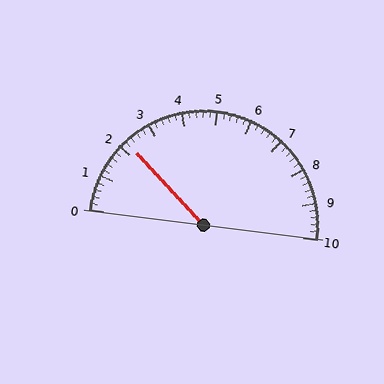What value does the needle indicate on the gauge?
The needle indicates approximately 2.2.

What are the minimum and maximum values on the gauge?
The gauge ranges from 0 to 10.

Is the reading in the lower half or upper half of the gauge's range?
The reading is in the lower half of the range (0 to 10).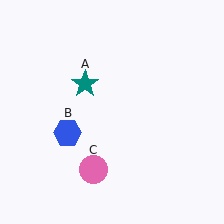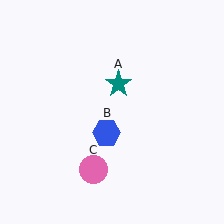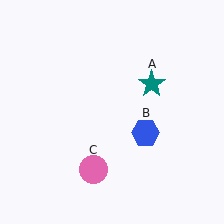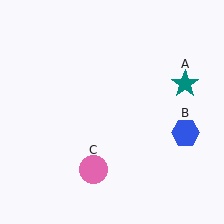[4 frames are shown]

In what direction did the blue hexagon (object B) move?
The blue hexagon (object B) moved right.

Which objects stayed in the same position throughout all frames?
Pink circle (object C) remained stationary.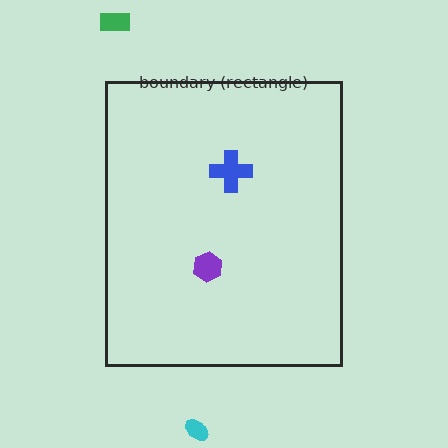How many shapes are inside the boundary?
2 inside, 2 outside.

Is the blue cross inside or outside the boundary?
Inside.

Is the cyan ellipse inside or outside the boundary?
Outside.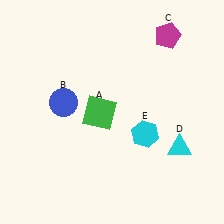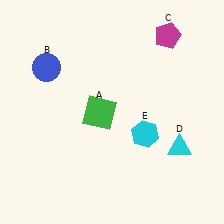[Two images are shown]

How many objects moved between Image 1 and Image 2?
1 object moved between the two images.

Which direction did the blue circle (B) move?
The blue circle (B) moved up.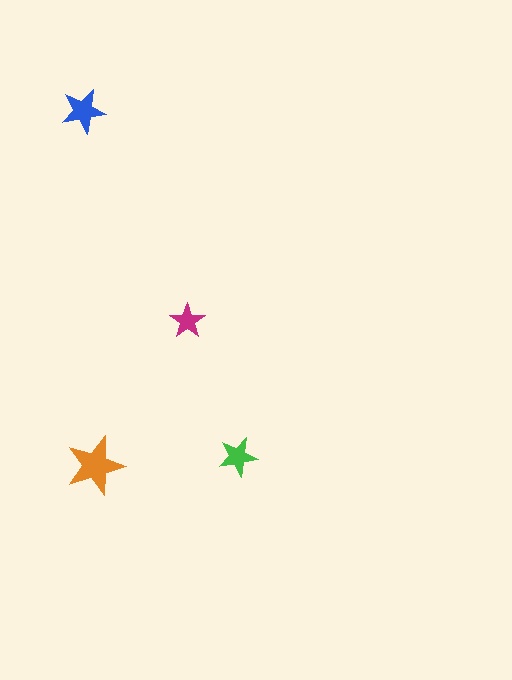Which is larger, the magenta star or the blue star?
The blue one.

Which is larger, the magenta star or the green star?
The green one.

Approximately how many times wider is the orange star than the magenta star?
About 1.5 times wider.